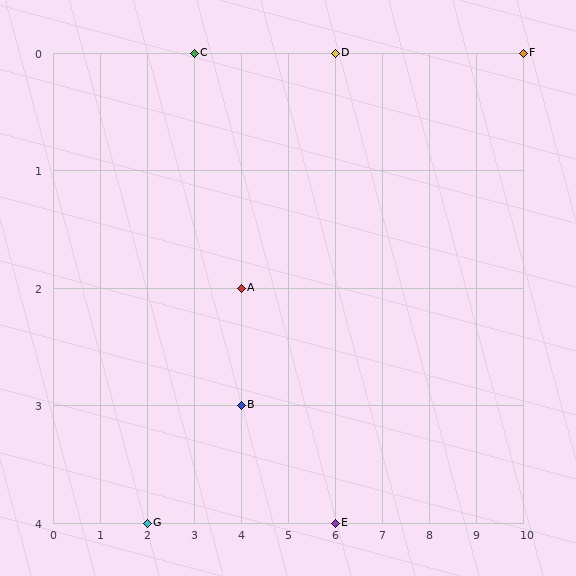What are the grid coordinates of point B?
Point B is at grid coordinates (4, 3).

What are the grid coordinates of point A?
Point A is at grid coordinates (4, 2).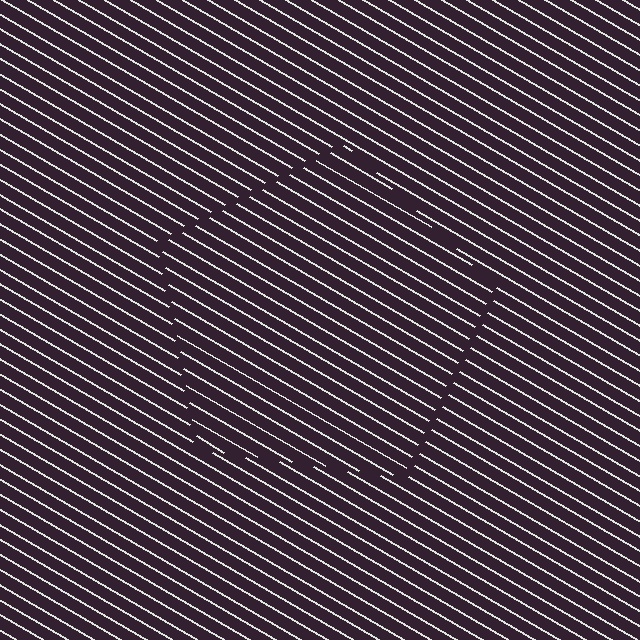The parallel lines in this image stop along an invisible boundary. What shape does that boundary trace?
An illusory pentagon. The interior of the shape contains the same grating, shifted by half a period — the contour is defined by the phase discontinuity where line-ends from the inner and outer gratings abut.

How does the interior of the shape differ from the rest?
The interior of the shape contains the same grating, shifted by half a period — the contour is defined by the phase discontinuity where line-ends from the inner and outer gratings abut.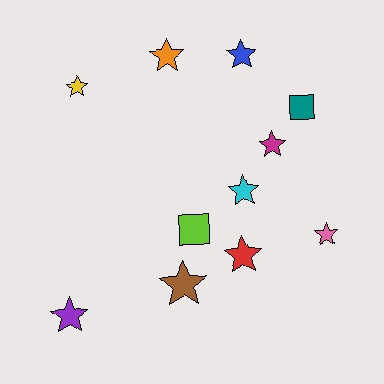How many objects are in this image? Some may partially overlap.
There are 11 objects.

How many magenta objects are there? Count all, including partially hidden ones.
There is 1 magenta object.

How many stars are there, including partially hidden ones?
There are 9 stars.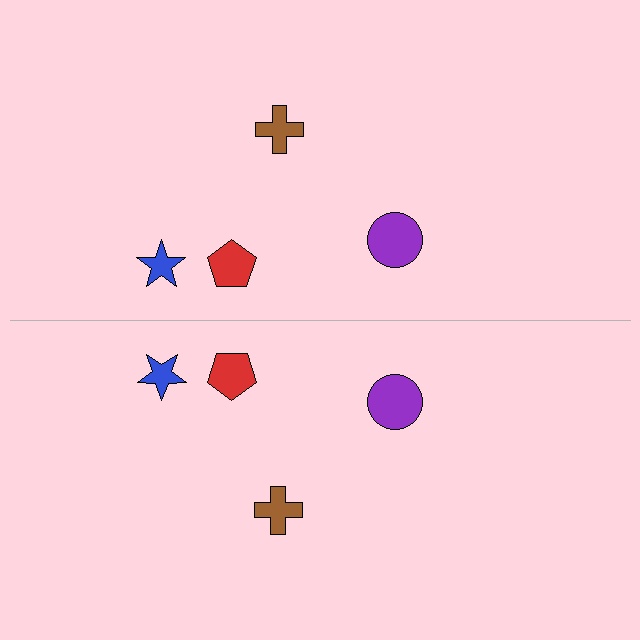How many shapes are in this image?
There are 8 shapes in this image.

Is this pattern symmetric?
Yes, this pattern has bilateral (reflection) symmetry.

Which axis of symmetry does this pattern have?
The pattern has a horizontal axis of symmetry running through the center of the image.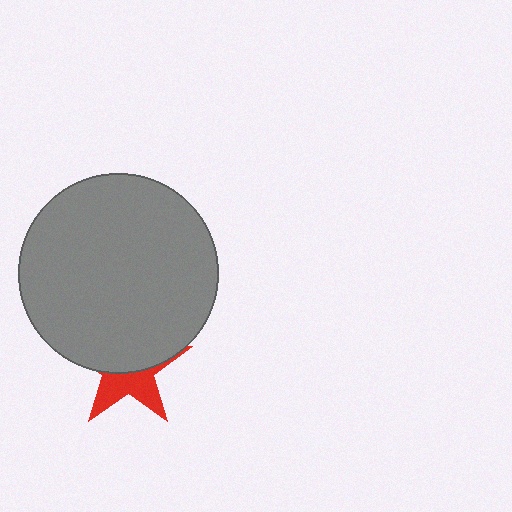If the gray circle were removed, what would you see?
You would see the complete red star.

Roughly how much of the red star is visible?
A small part of it is visible (roughly 42%).